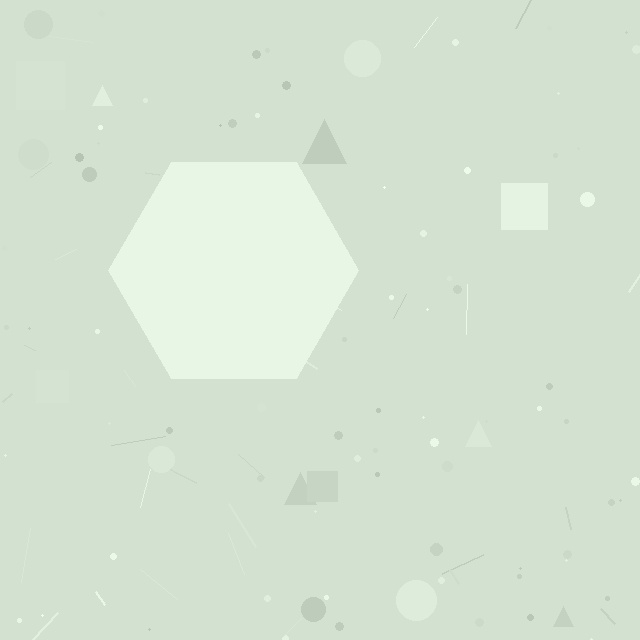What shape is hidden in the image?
A hexagon is hidden in the image.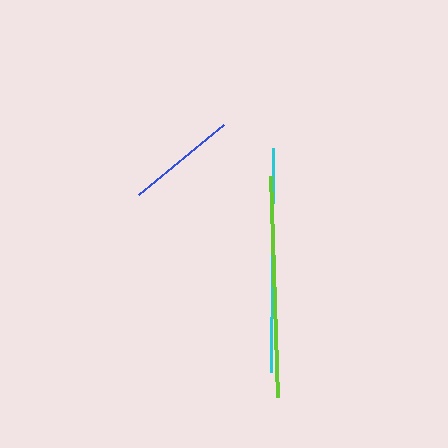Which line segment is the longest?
The cyan line is the longest at approximately 223 pixels.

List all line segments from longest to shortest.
From longest to shortest: cyan, lime, blue.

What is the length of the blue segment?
The blue segment is approximately 110 pixels long.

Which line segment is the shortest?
The blue line is the shortest at approximately 110 pixels.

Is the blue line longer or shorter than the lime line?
The lime line is longer than the blue line.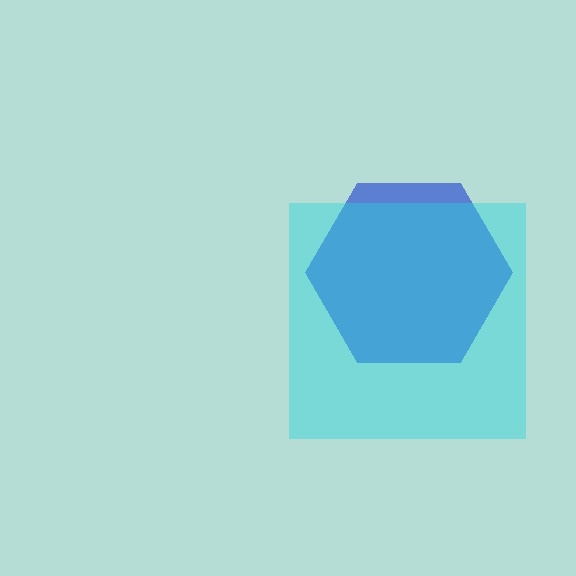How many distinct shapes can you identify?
There are 2 distinct shapes: a blue hexagon, a cyan square.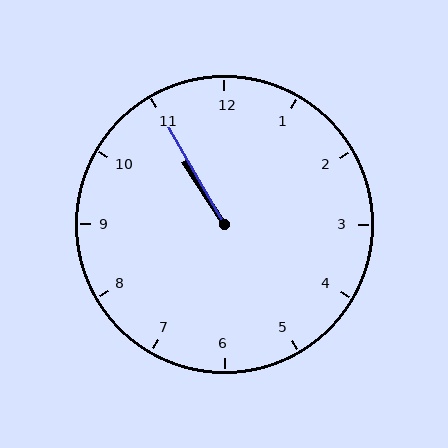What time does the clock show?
10:55.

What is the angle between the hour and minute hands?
Approximately 2 degrees.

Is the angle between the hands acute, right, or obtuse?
It is acute.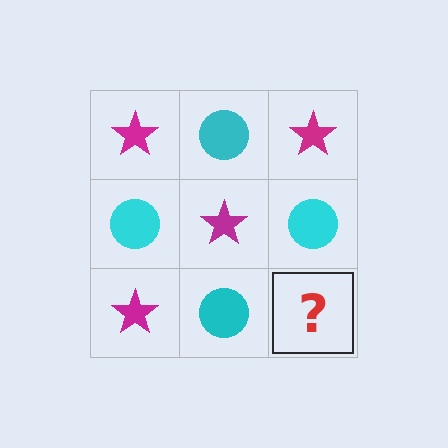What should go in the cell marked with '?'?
The missing cell should contain a magenta star.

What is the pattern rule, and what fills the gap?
The rule is that it alternates magenta star and cyan circle in a checkerboard pattern. The gap should be filled with a magenta star.